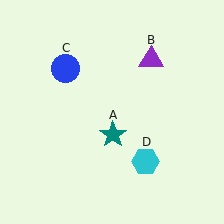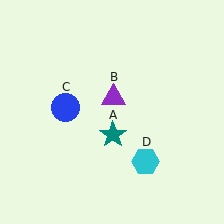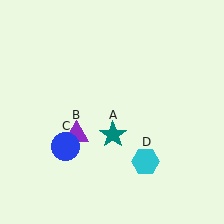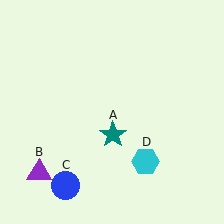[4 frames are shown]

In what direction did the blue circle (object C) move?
The blue circle (object C) moved down.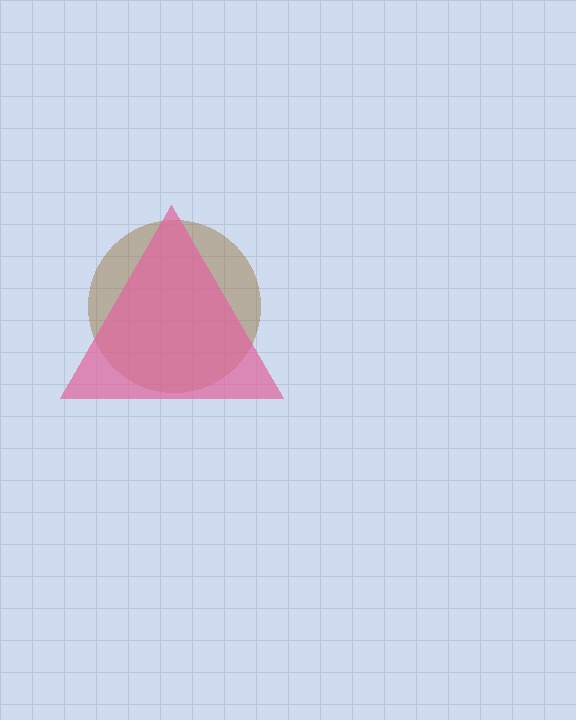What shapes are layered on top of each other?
The layered shapes are: a brown circle, a pink triangle.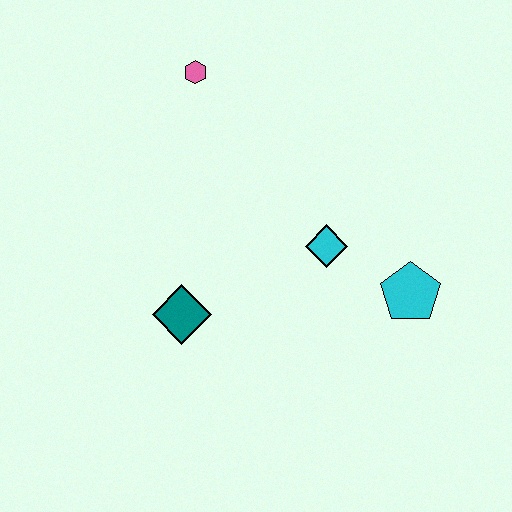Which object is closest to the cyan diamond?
The cyan pentagon is closest to the cyan diamond.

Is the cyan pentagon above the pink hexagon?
No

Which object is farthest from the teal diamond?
The pink hexagon is farthest from the teal diamond.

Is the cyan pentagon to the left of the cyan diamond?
No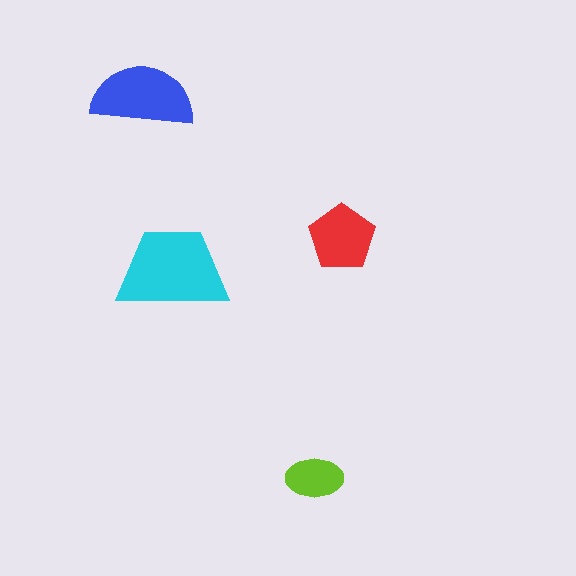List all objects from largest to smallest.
The cyan trapezoid, the blue semicircle, the red pentagon, the lime ellipse.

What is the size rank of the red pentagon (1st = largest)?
3rd.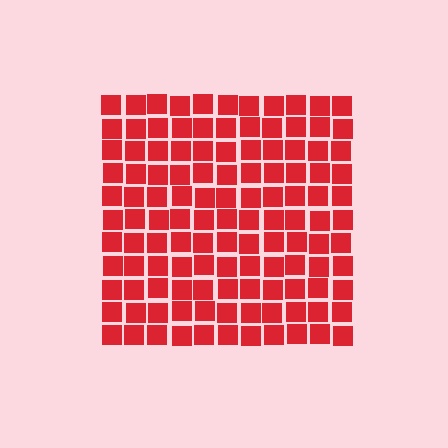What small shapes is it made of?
It is made of small squares.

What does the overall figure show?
The overall figure shows a square.